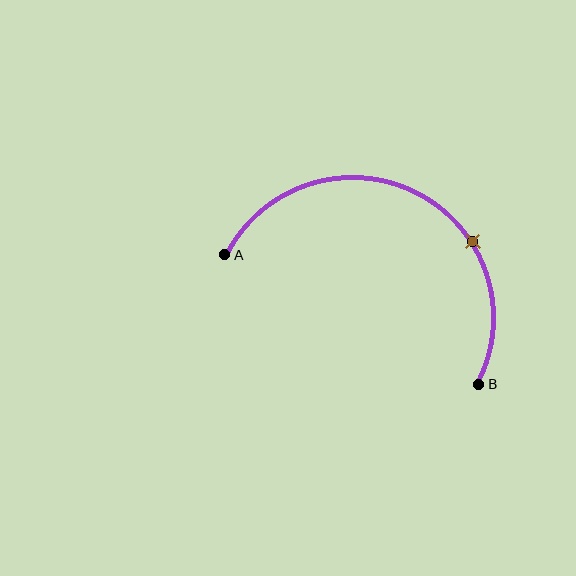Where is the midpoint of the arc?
The arc midpoint is the point on the curve farthest from the straight line joining A and B. It sits above that line.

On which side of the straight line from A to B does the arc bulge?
The arc bulges above the straight line connecting A and B.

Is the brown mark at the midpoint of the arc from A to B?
No. The brown mark lies on the arc but is closer to endpoint B. The arc midpoint would be at the point on the curve equidistant along the arc from both A and B.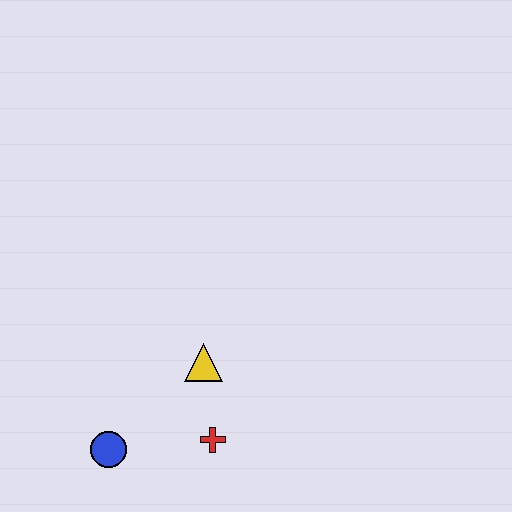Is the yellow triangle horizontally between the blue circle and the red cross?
Yes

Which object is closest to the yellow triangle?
The red cross is closest to the yellow triangle.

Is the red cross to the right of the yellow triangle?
Yes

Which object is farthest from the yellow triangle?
The blue circle is farthest from the yellow triangle.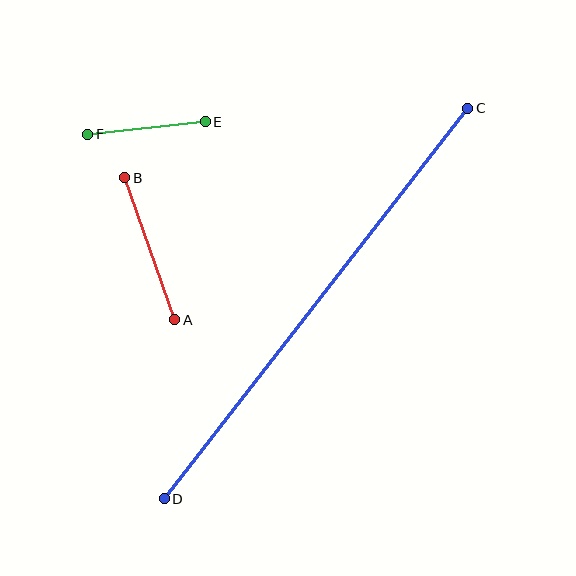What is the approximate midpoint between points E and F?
The midpoint is at approximately (147, 128) pixels.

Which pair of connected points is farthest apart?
Points C and D are farthest apart.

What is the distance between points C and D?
The distance is approximately 495 pixels.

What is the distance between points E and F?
The distance is approximately 118 pixels.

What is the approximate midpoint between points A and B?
The midpoint is at approximately (150, 249) pixels.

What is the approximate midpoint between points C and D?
The midpoint is at approximately (316, 304) pixels.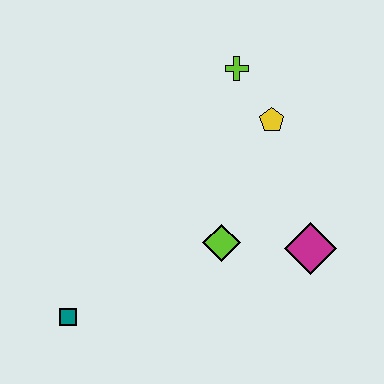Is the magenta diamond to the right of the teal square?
Yes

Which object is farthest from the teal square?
The lime cross is farthest from the teal square.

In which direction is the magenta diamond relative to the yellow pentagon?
The magenta diamond is below the yellow pentagon.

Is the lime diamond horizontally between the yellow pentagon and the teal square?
Yes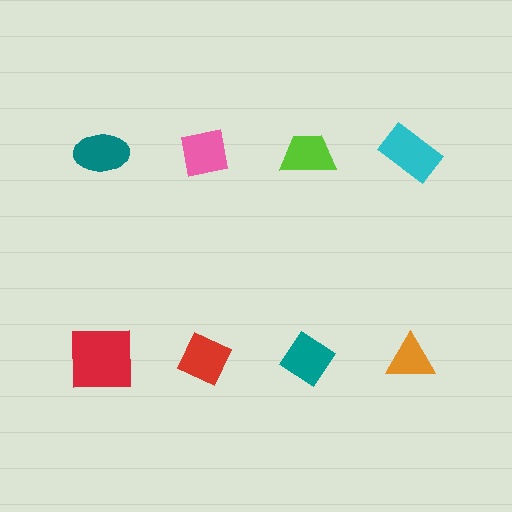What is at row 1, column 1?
A teal ellipse.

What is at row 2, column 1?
A red square.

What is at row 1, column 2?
A pink square.